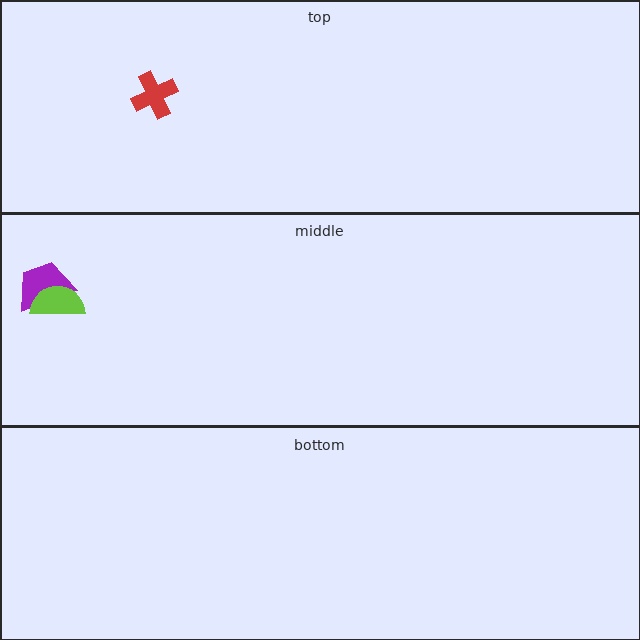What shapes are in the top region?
The red cross.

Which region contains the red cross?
The top region.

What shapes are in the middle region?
The purple trapezoid, the lime semicircle.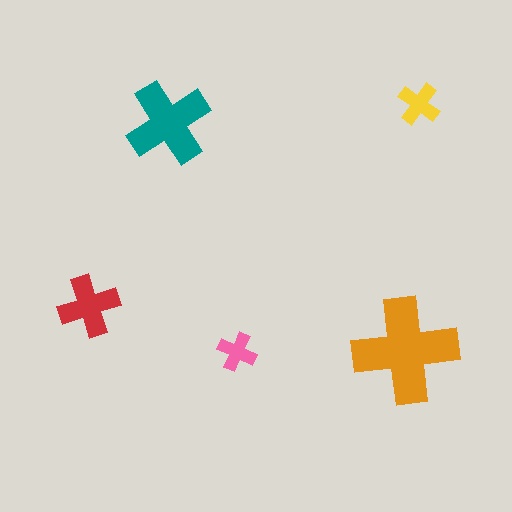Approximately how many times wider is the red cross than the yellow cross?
About 1.5 times wider.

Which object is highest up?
The yellow cross is topmost.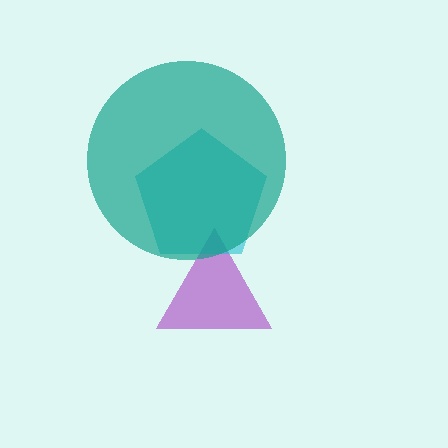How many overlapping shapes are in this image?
There are 3 overlapping shapes in the image.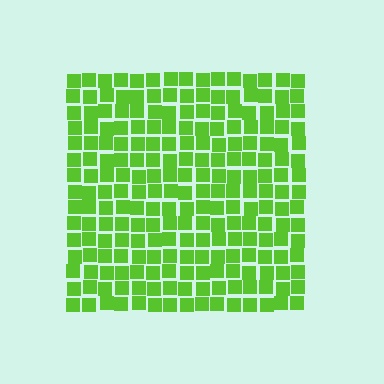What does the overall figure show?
The overall figure shows a square.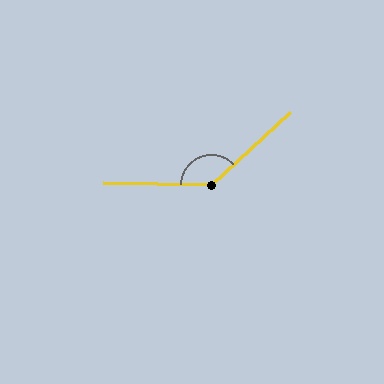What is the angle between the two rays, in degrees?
Approximately 137 degrees.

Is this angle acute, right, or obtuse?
It is obtuse.